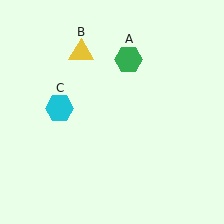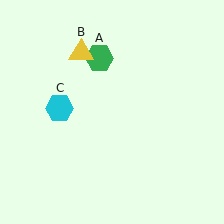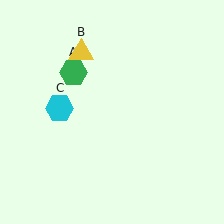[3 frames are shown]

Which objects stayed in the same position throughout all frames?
Yellow triangle (object B) and cyan hexagon (object C) remained stationary.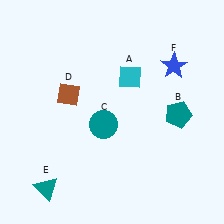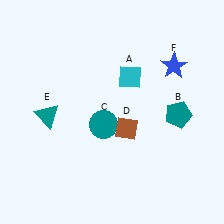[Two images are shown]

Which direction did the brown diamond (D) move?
The brown diamond (D) moved right.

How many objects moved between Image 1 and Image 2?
2 objects moved between the two images.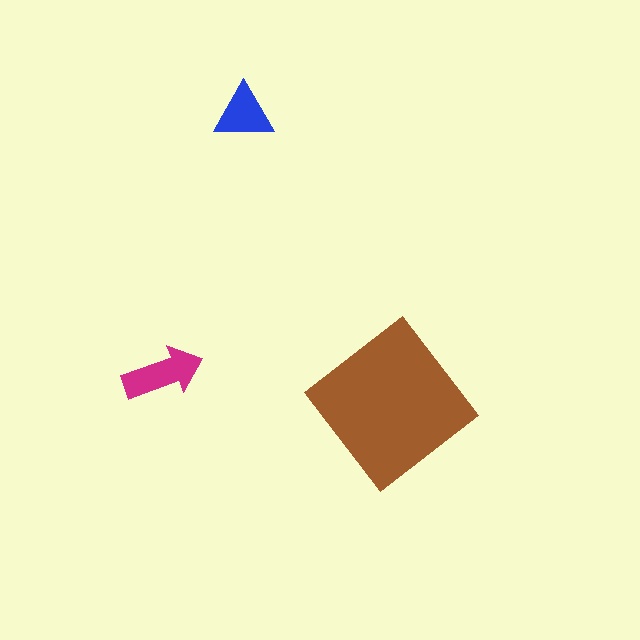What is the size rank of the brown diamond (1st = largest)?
1st.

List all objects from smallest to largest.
The blue triangle, the magenta arrow, the brown diamond.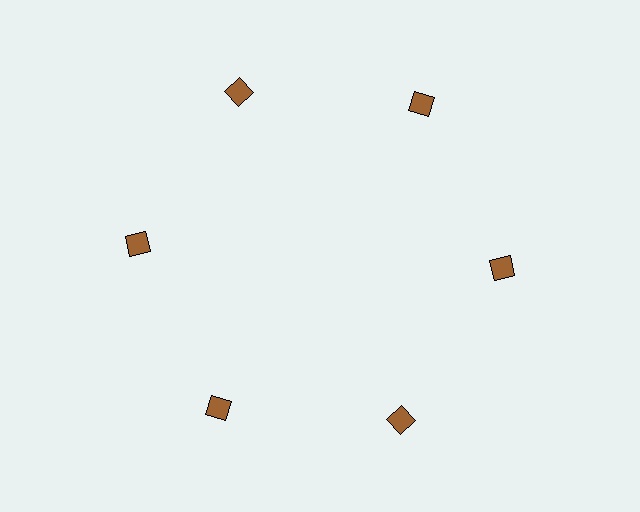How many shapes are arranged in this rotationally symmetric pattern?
There are 6 shapes, arranged in 6 groups of 1.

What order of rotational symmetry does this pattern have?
This pattern has 6-fold rotational symmetry.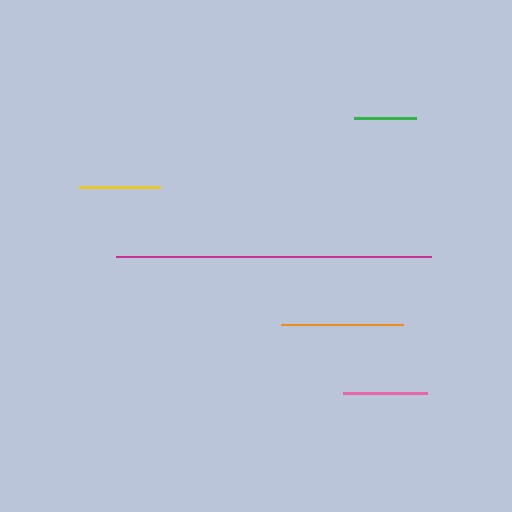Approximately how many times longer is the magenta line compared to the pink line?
The magenta line is approximately 3.8 times the length of the pink line.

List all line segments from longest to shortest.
From longest to shortest: magenta, orange, pink, yellow, green.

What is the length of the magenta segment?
The magenta segment is approximately 314 pixels long.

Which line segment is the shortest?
The green line is the shortest at approximately 62 pixels.